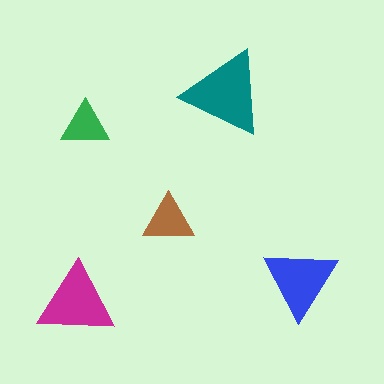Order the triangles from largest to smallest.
the teal one, the magenta one, the blue one, the brown one, the green one.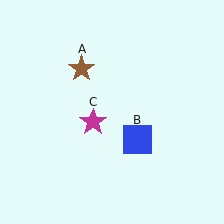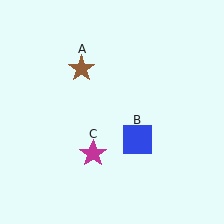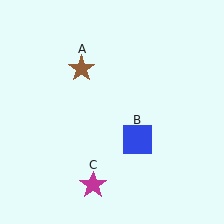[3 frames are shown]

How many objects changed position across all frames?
1 object changed position: magenta star (object C).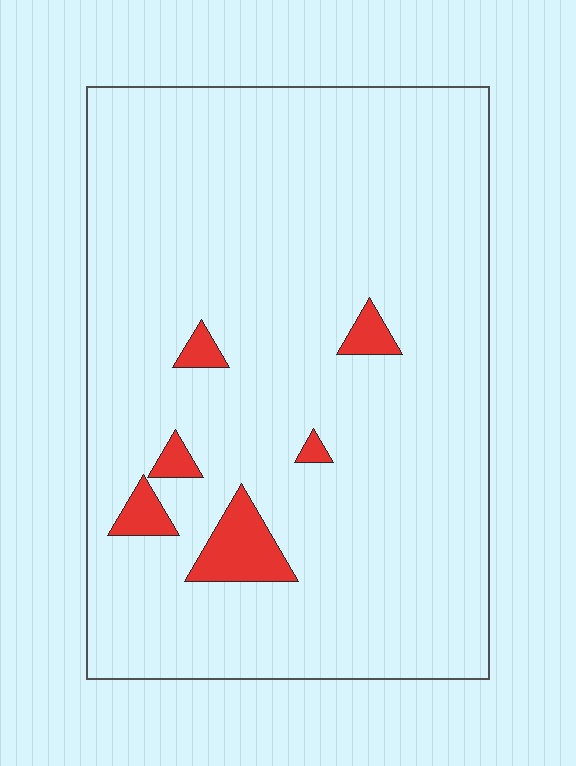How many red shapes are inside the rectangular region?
6.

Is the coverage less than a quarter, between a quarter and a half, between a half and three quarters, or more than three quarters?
Less than a quarter.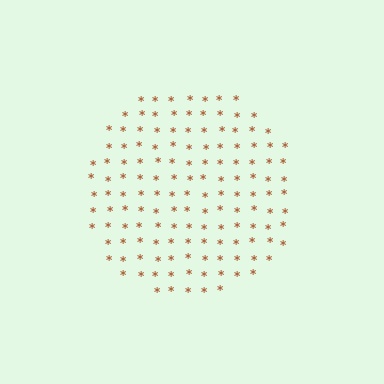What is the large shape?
The large shape is a circle.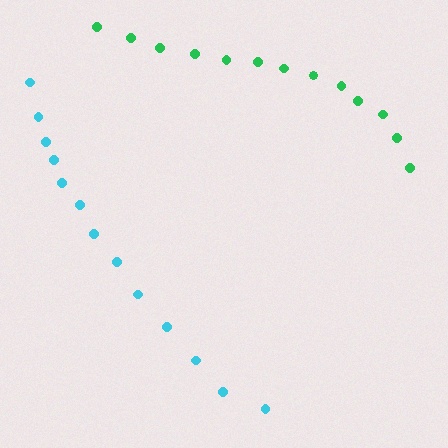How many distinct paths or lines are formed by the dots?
There are 2 distinct paths.